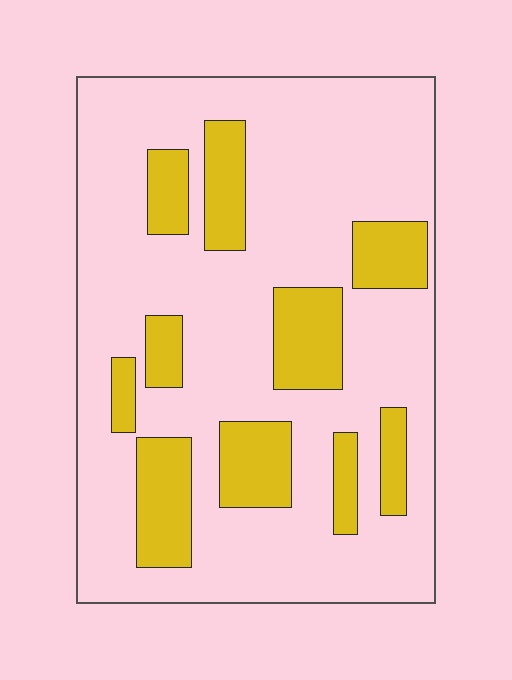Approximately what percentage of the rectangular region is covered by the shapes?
Approximately 25%.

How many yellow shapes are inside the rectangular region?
10.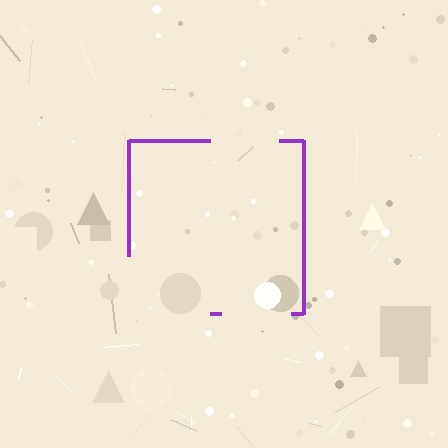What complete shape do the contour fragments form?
The contour fragments form a square.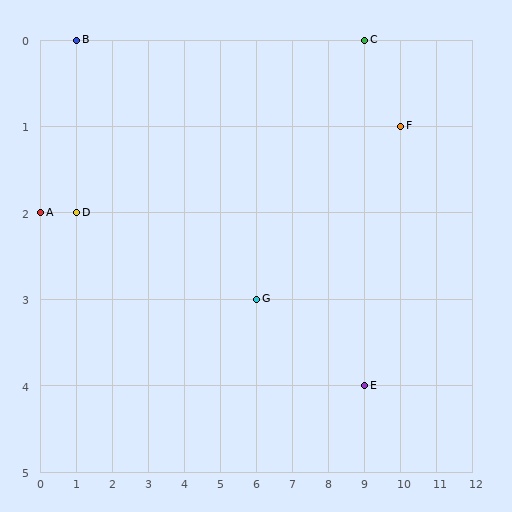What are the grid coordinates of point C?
Point C is at grid coordinates (9, 0).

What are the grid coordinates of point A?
Point A is at grid coordinates (0, 2).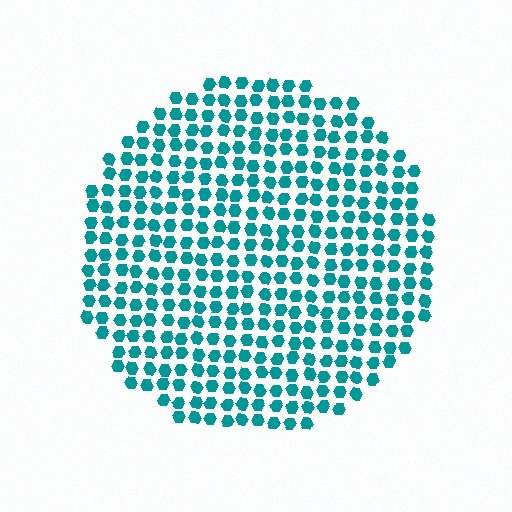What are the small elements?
The small elements are hexagons.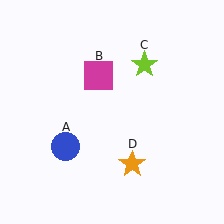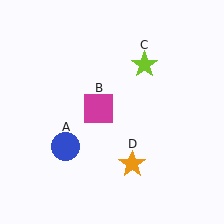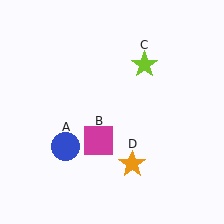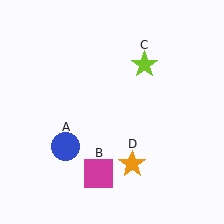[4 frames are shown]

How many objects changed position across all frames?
1 object changed position: magenta square (object B).